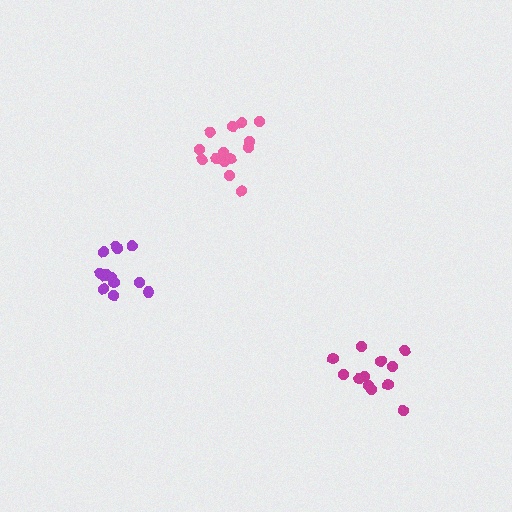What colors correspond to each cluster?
The clusters are colored: purple, pink, magenta.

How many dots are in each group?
Group 1: 13 dots, Group 2: 14 dots, Group 3: 12 dots (39 total).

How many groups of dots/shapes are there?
There are 3 groups.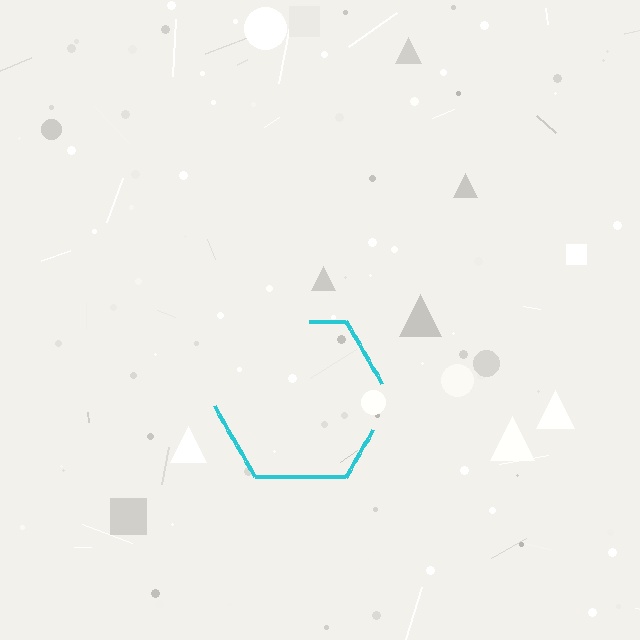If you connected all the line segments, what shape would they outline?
They would outline a hexagon.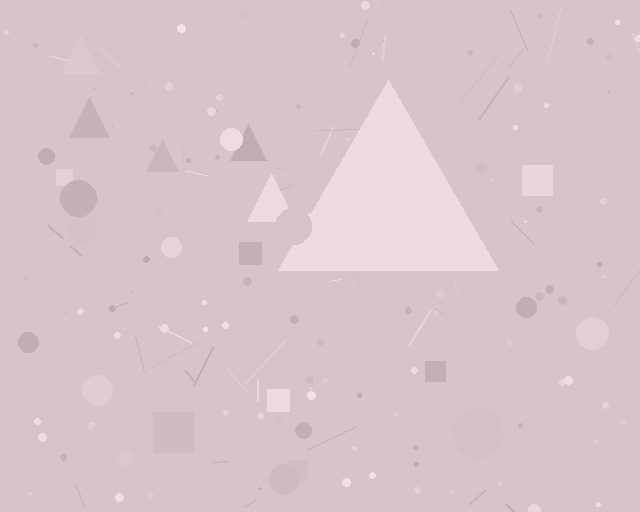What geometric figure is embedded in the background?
A triangle is embedded in the background.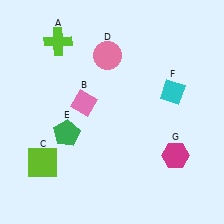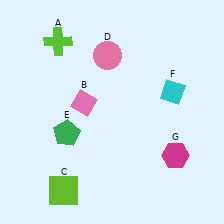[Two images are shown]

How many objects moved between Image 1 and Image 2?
1 object moved between the two images.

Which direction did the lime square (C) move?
The lime square (C) moved down.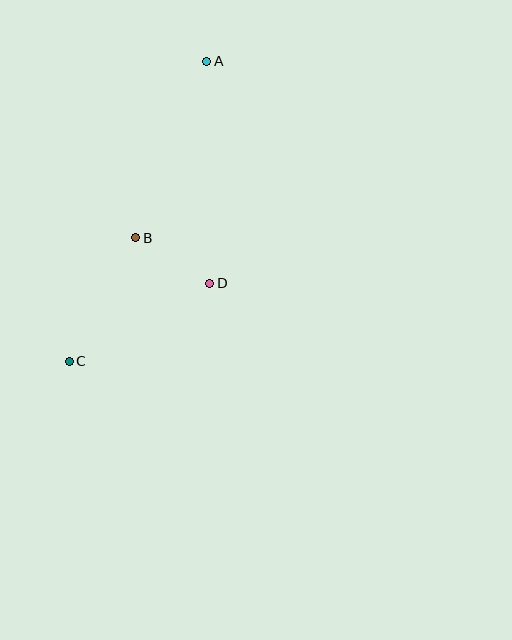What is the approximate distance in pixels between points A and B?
The distance between A and B is approximately 190 pixels.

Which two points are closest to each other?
Points B and D are closest to each other.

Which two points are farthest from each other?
Points A and C are farthest from each other.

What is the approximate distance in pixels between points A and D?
The distance between A and D is approximately 222 pixels.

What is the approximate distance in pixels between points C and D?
The distance between C and D is approximately 161 pixels.